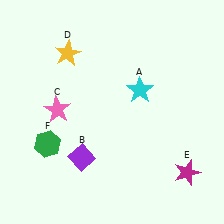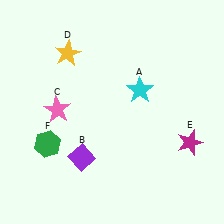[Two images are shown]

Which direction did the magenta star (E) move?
The magenta star (E) moved up.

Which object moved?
The magenta star (E) moved up.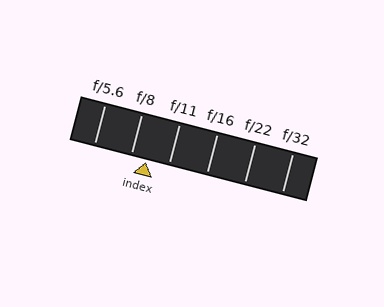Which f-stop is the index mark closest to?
The index mark is closest to f/8.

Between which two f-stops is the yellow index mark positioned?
The index mark is between f/8 and f/11.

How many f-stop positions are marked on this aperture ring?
There are 6 f-stop positions marked.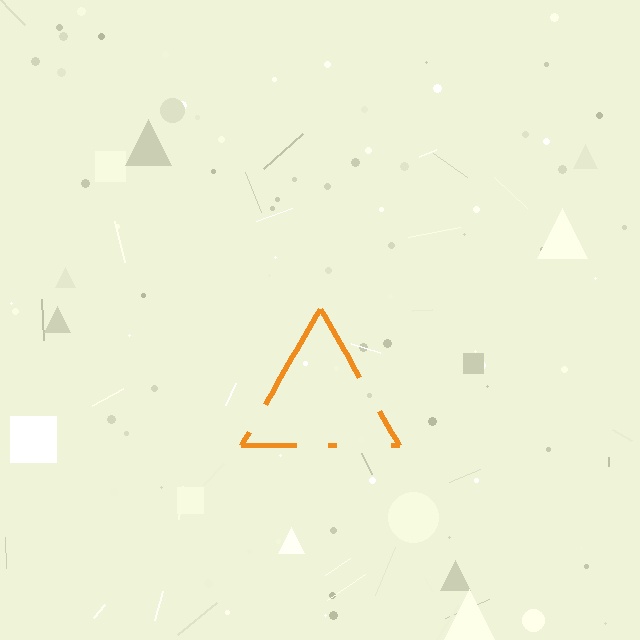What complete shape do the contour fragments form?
The contour fragments form a triangle.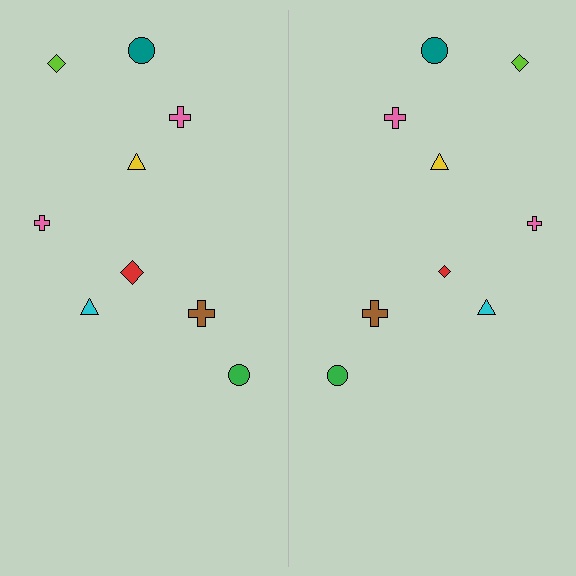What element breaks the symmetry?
The red diamond on the right side has a different size than its mirror counterpart.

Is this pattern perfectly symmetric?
No, the pattern is not perfectly symmetric. The red diamond on the right side has a different size than its mirror counterpart.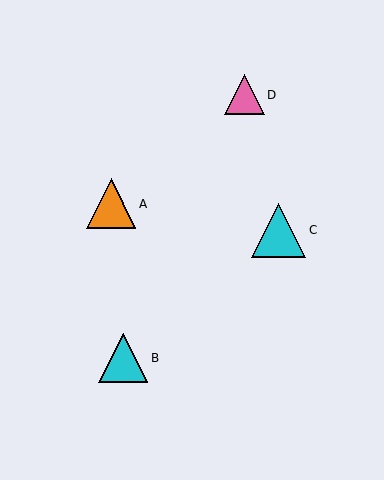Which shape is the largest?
The cyan triangle (labeled C) is the largest.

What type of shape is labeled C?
Shape C is a cyan triangle.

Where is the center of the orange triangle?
The center of the orange triangle is at (111, 204).